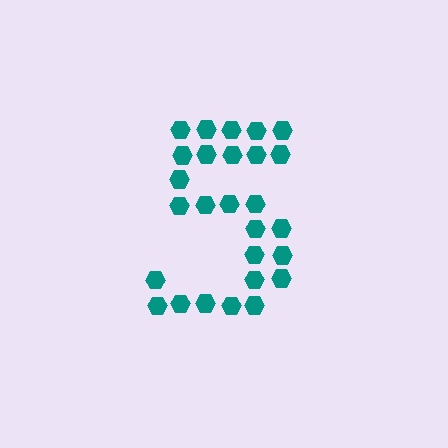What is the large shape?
The large shape is the digit 5.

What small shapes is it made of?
It is made of small hexagons.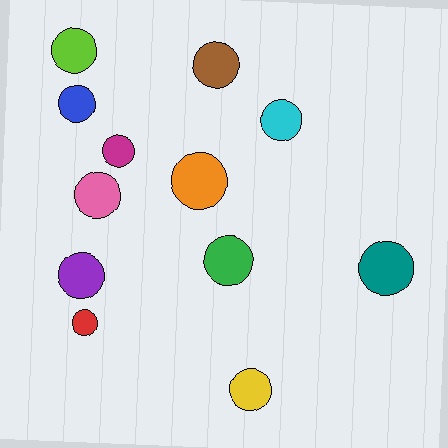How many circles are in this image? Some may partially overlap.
There are 12 circles.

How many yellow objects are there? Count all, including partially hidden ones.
There is 1 yellow object.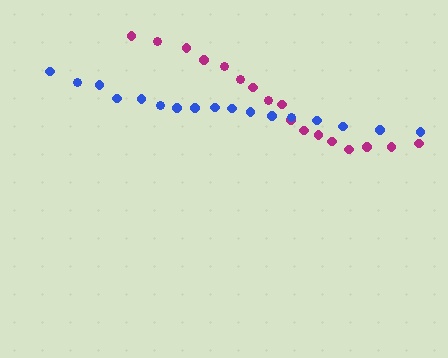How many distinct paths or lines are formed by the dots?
There are 2 distinct paths.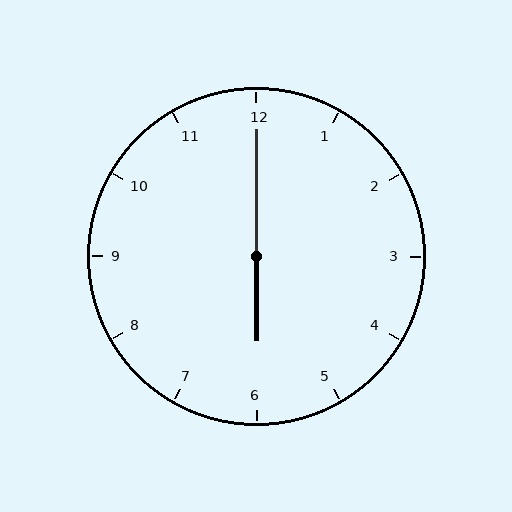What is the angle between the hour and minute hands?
Approximately 180 degrees.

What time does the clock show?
6:00.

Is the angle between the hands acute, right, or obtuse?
It is obtuse.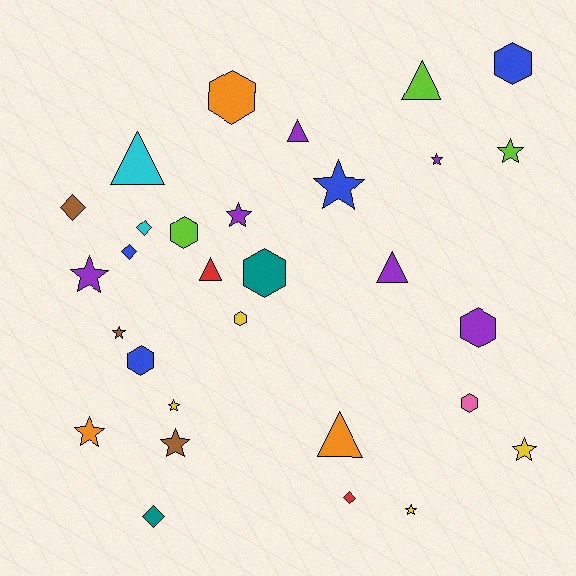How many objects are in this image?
There are 30 objects.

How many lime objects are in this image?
There are 3 lime objects.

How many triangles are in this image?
There are 6 triangles.